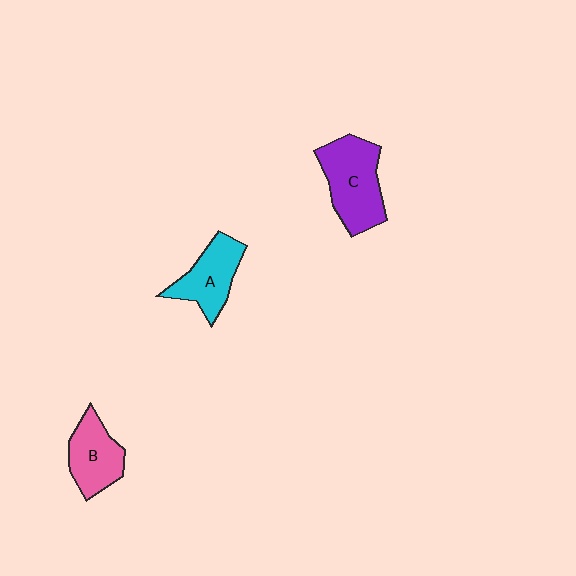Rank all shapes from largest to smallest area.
From largest to smallest: C (purple), A (cyan), B (pink).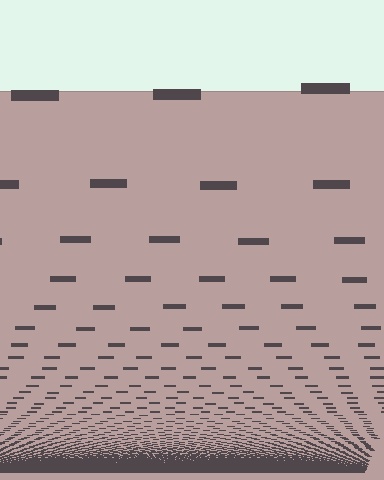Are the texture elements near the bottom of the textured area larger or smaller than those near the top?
Smaller. The gradient is inverted — elements near the bottom are smaller and denser.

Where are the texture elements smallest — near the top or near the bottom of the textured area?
Near the bottom.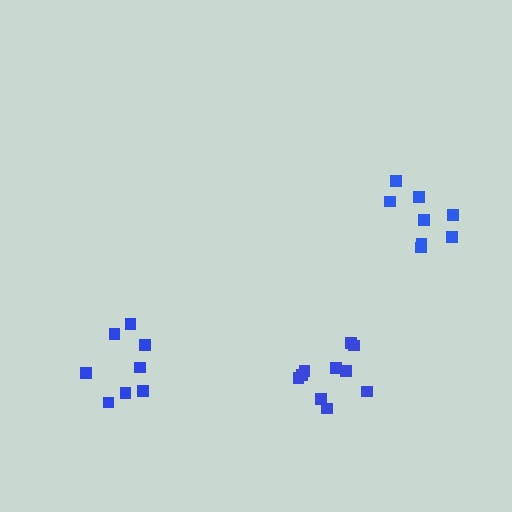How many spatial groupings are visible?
There are 3 spatial groupings.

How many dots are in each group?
Group 1: 8 dots, Group 2: 8 dots, Group 3: 10 dots (26 total).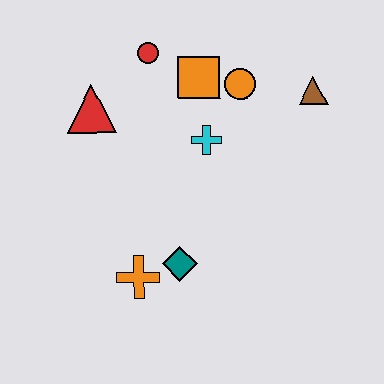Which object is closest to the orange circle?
The orange square is closest to the orange circle.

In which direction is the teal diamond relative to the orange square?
The teal diamond is below the orange square.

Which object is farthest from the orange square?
The orange cross is farthest from the orange square.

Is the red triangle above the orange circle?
No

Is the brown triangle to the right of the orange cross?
Yes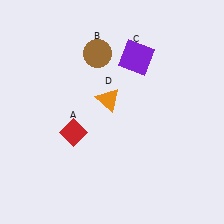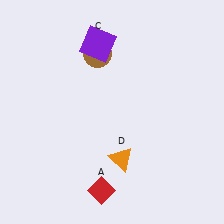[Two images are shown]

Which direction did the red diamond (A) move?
The red diamond (A) moved down.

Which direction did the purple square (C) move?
The purple square (C) moved left.